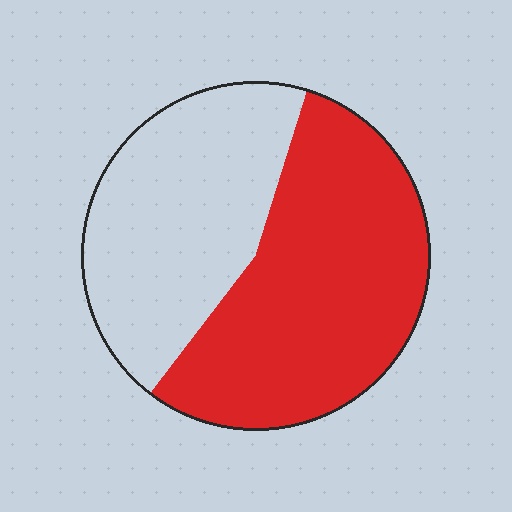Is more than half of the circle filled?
Yes.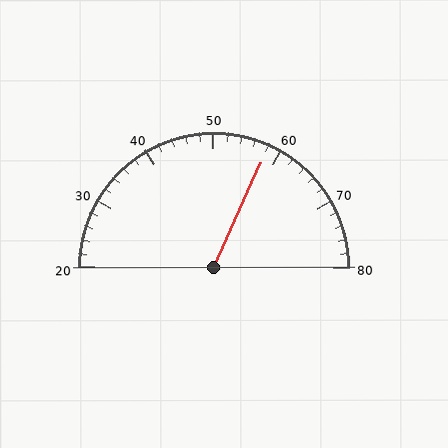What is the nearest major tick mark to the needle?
The nearest major tick mark is 60.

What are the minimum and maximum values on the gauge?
The gauge ranges from 20 to 80.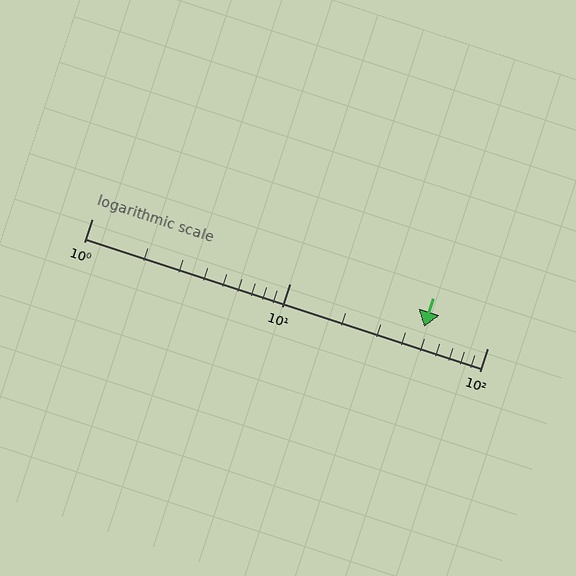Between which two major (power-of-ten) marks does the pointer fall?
The pointer is between 10 and 100.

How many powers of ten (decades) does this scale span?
The scale spans 2 decades, from 1 to 100.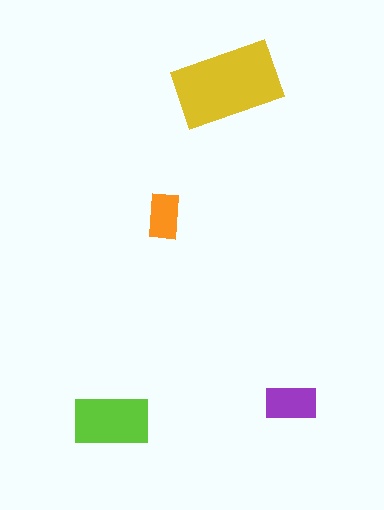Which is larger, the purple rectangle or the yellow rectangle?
The yellow one.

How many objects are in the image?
There are 4 objects in the image.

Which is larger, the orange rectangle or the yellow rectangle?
The yellow one.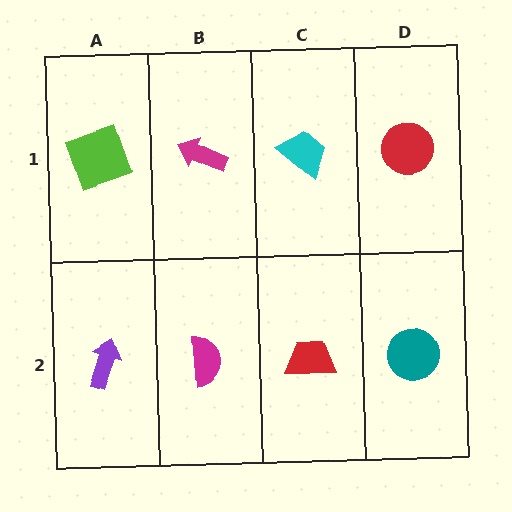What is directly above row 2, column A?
A lime square.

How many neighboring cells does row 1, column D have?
2.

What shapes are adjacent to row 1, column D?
A teal circle (row 2, column D), a cyan trapezoid (row 1, column C).